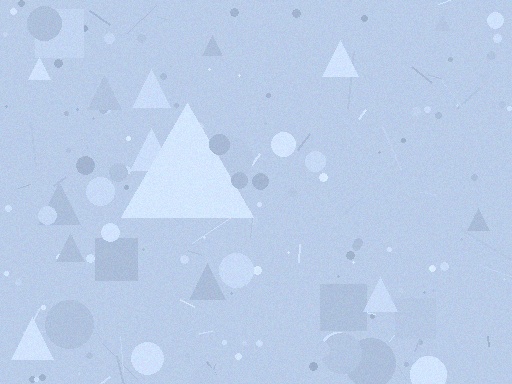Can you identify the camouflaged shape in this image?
The camouflaged shape is a triangle.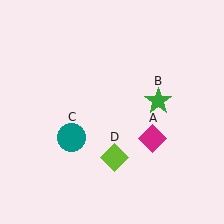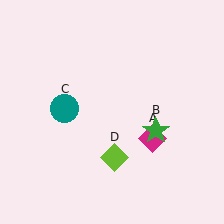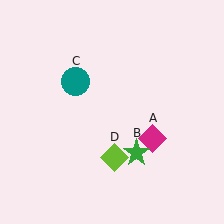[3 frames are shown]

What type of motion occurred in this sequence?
The green star (object B), teal circle (object C) rotated clockwise around the center of the scene.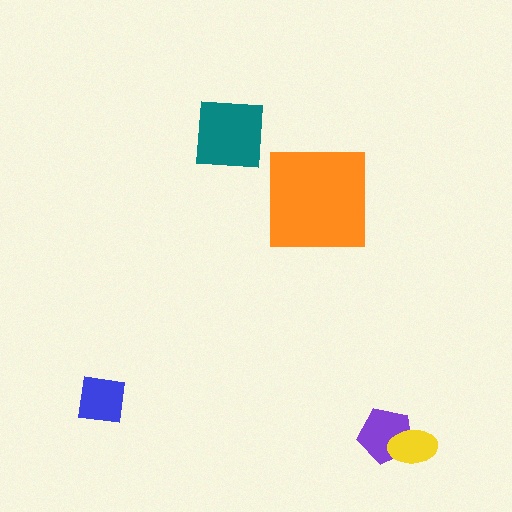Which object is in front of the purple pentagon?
The yellow ellipse is in front of the purple pentagon.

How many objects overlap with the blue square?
0 objects overlap with the blue square.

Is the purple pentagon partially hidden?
Yes, it is partially covered by another shape.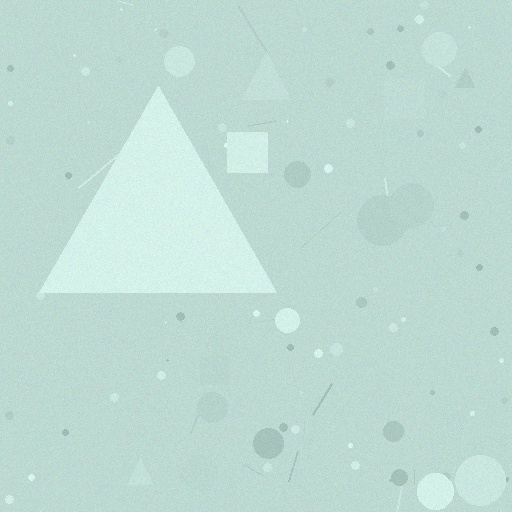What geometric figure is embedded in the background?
A triangle is embedded in the background.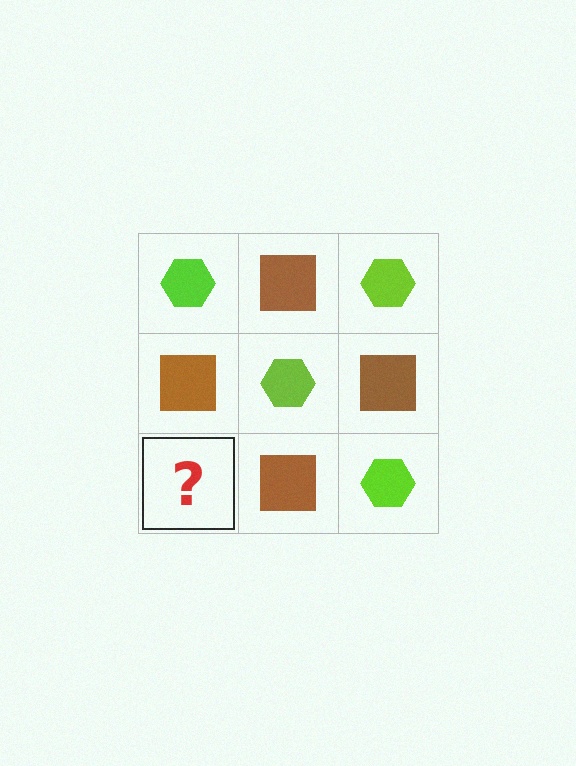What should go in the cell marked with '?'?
The missing cell should contain a lime hexagon.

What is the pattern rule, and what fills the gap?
The rule is that it alternates lime hexagon and brown square in a checkerboard pattern. The gap should be filled with a lime hexagon.